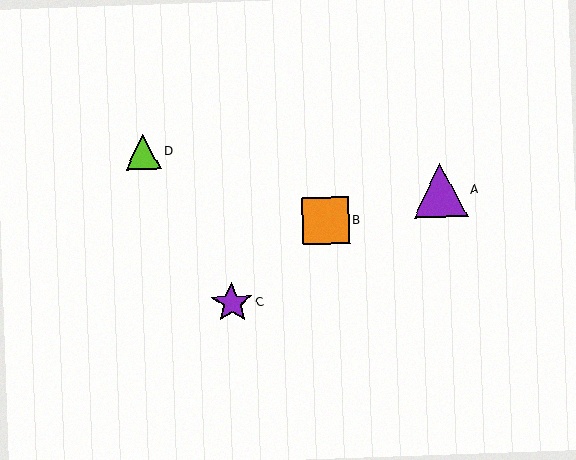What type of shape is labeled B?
Shape B is an orange square.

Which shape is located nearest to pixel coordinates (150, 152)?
The lime triangle (labeled D) at (143, 152) is nearest to that location.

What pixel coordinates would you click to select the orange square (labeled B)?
Click at (325, 221) to select the orange square B.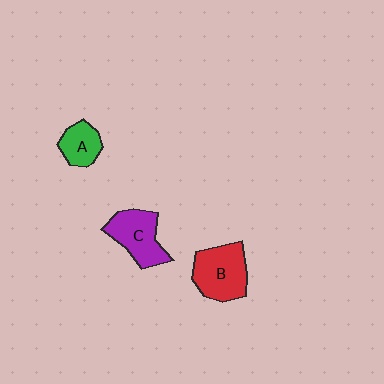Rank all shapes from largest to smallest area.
From largest to smallest: B (red), C (purple), A (green).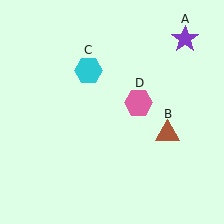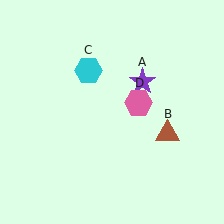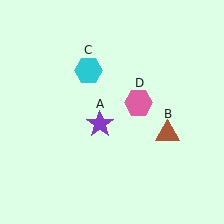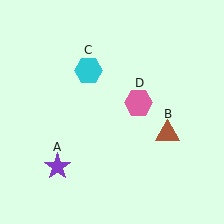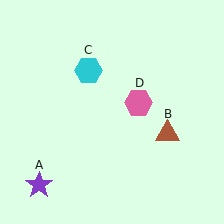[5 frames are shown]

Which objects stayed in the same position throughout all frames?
Brown triangle (object B) and cyan hexagon (object C) and pink hexagon (object D) remained stationary.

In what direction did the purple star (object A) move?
The purple star (object A) moved down and to the left.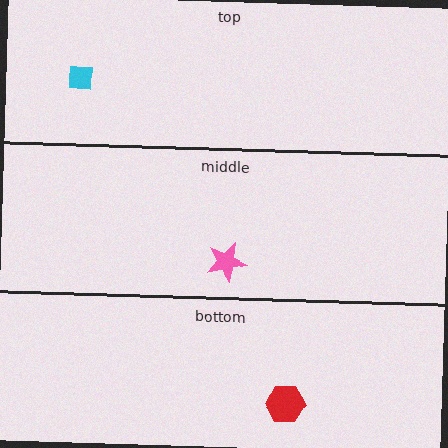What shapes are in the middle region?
The pink star.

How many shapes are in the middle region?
1.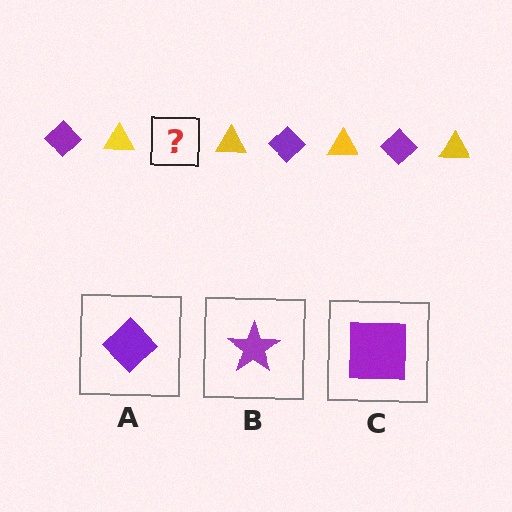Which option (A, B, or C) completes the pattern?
A.